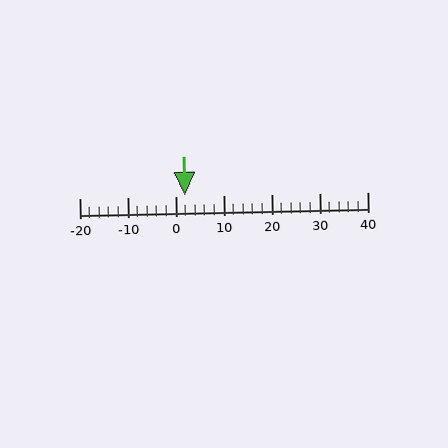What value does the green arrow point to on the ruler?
The green arrow points to approximately 2.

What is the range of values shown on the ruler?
The ruler shows values from -20 to 40.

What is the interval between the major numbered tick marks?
The major tick marks are spaced 10 units apart.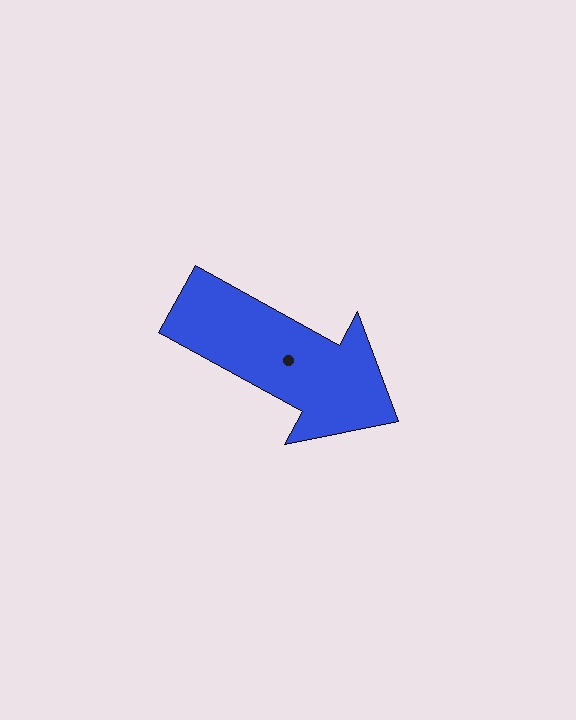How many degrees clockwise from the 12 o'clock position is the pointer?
Approximately 119 degrees.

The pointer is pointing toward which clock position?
Roughly 4 o'clock.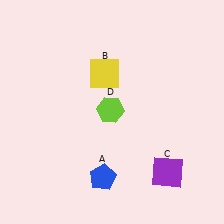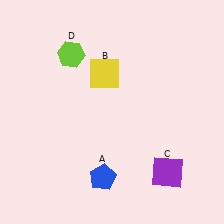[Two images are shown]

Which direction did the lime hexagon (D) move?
The lime hexagon (D) moved up.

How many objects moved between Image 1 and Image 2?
1 object moved between the two images.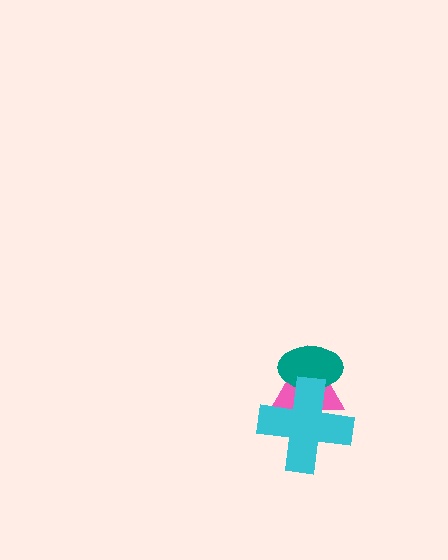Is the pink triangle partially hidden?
Yes, it is partially covered by another shape.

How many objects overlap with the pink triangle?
2 objects overlap with the pink triangle.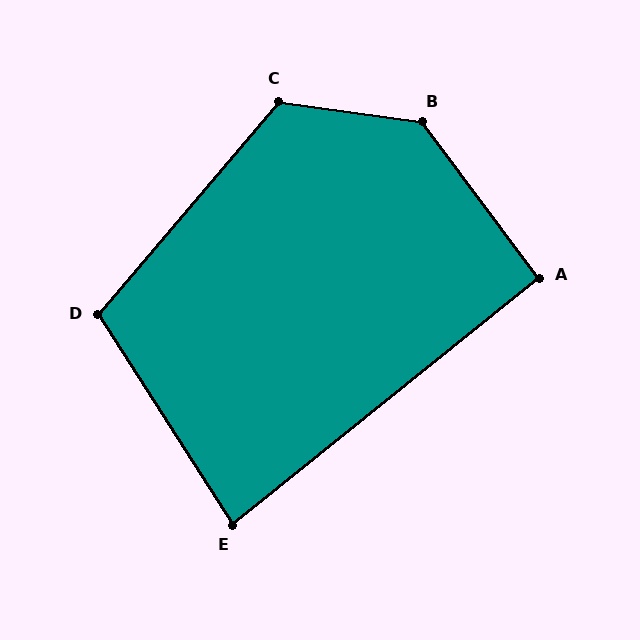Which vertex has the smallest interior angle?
E, at approximately 84 degrees.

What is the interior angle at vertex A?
Approximately 92 degrees (approximately right).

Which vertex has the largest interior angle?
B, at approximately 135 degrees.